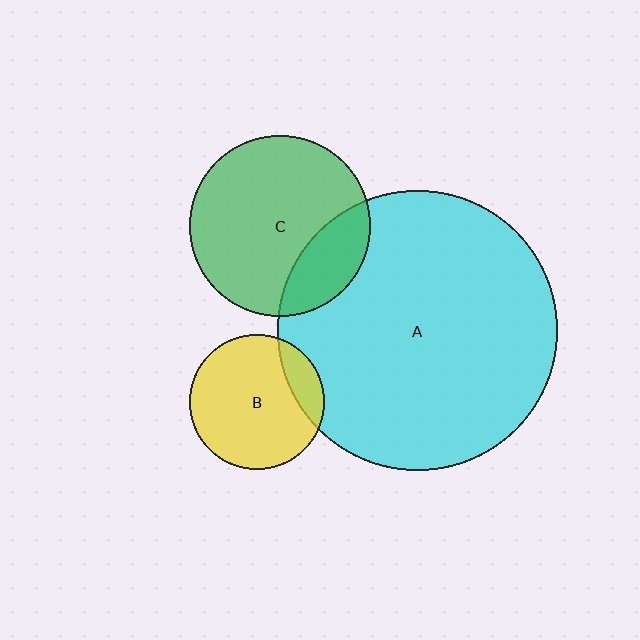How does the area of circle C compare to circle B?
Approximately 1.8 times.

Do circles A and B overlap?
Yes.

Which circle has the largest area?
Circle A (cyan).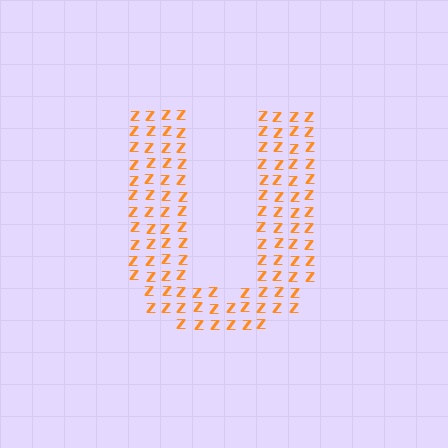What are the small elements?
The small elements are letter Z's.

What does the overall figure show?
The overall figure shows the letter U.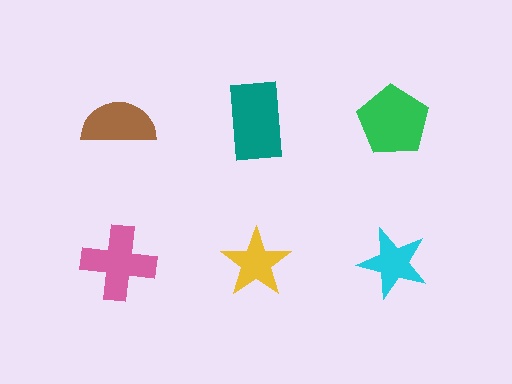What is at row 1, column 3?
A green pentagon.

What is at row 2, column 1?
A pink cross.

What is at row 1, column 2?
A teal rectangle.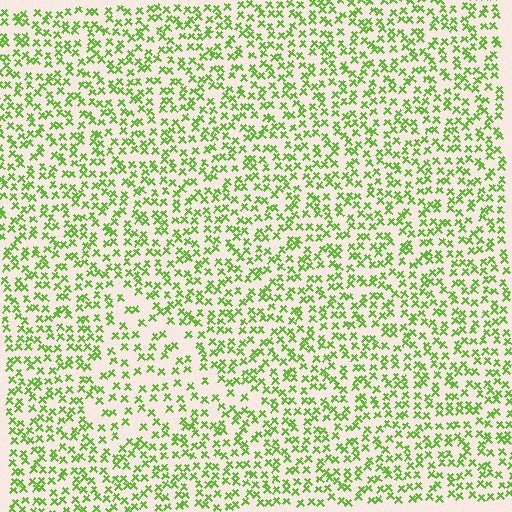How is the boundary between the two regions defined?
The boundary is defined by a change in element density (approximately 1.6x ratio). All elements are the same color, size, and shape.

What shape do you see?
I see a triangle.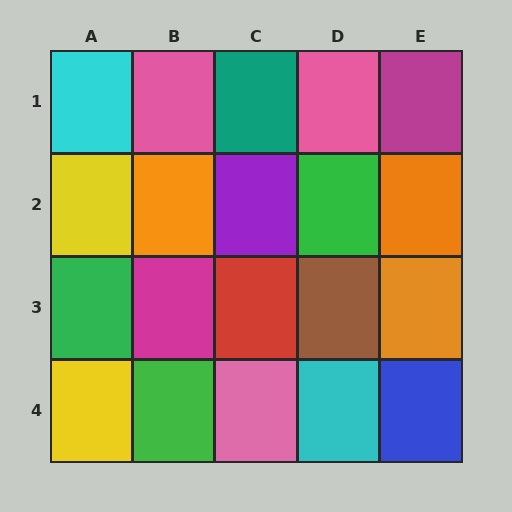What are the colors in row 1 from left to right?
Cyan, pink, teal, pink, magenta.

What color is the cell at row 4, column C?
Pink.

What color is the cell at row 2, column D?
Green.